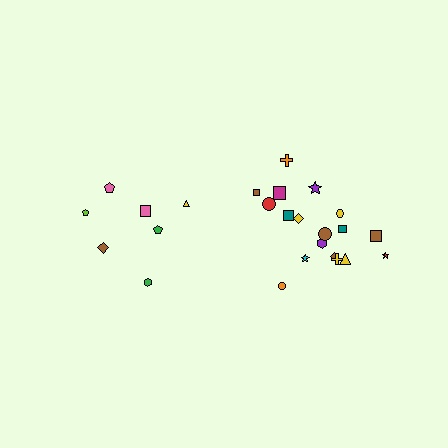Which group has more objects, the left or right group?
The right group.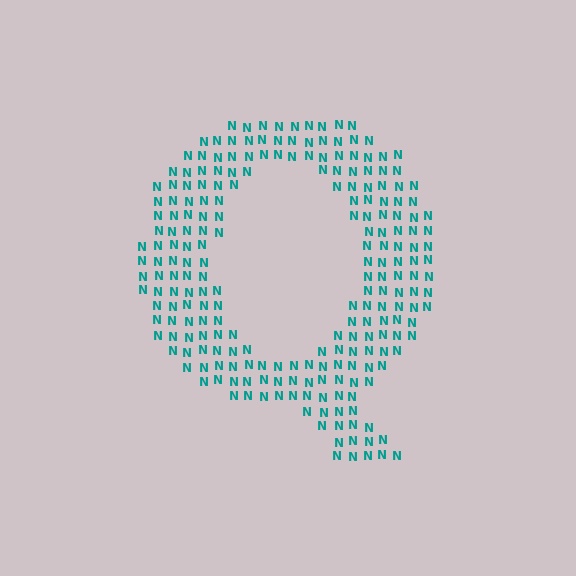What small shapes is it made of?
It is made of small letter N's.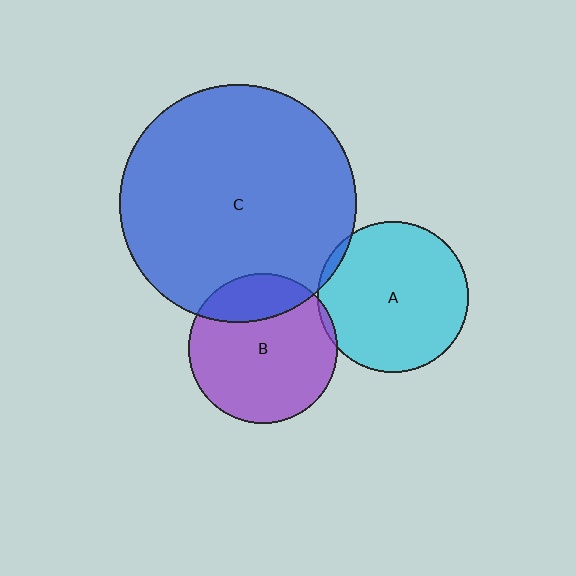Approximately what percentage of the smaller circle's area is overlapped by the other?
Approximately 20%.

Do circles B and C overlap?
Yes.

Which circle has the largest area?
Circle C (blue).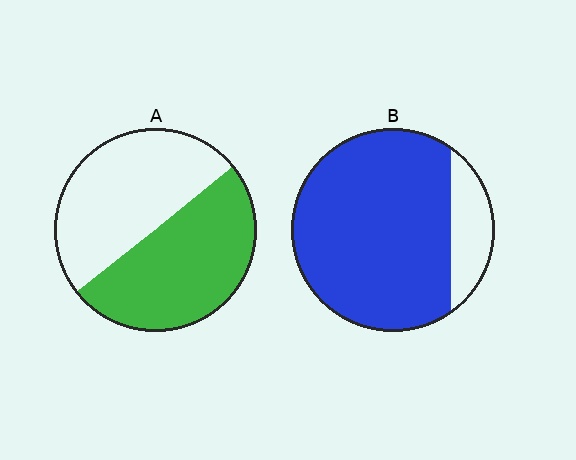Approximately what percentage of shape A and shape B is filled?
A is approximately 50% and B is approximately 85%.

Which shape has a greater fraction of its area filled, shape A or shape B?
Shape B.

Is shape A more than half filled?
Roughly half.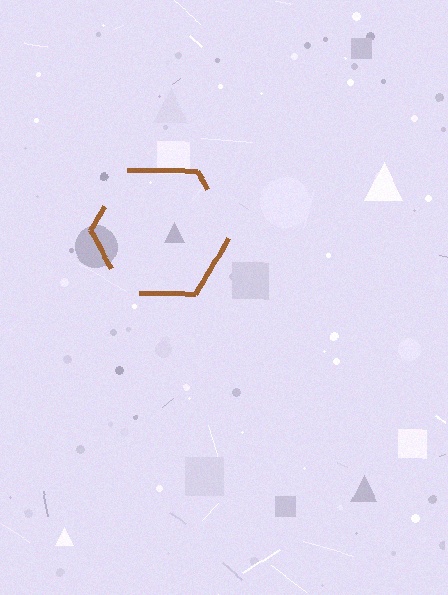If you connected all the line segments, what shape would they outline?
They would outline a hexagon.